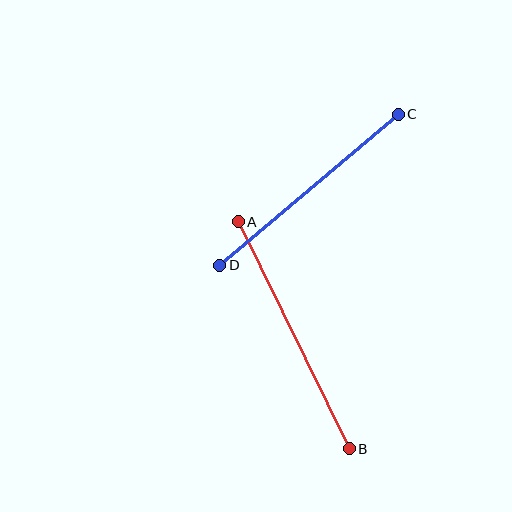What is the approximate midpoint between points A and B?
The midpoint is at approximately (294, 335) pixels.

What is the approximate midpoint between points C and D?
The midpoint is at approximately (309, 190) pixels.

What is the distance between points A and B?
The distance is approximately 253 pixels.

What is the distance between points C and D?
The distance is approximately 234 pixels.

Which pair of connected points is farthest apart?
Points A and B are farthest apart.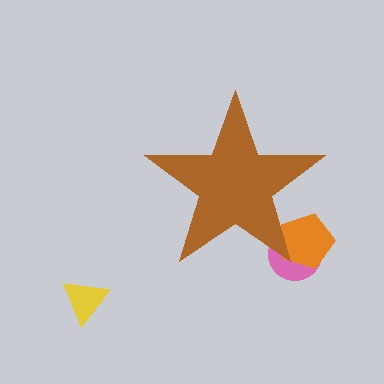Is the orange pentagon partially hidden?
Yes, the orange pentagon is partially hidden behind the brown star.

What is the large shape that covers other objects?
A brown star.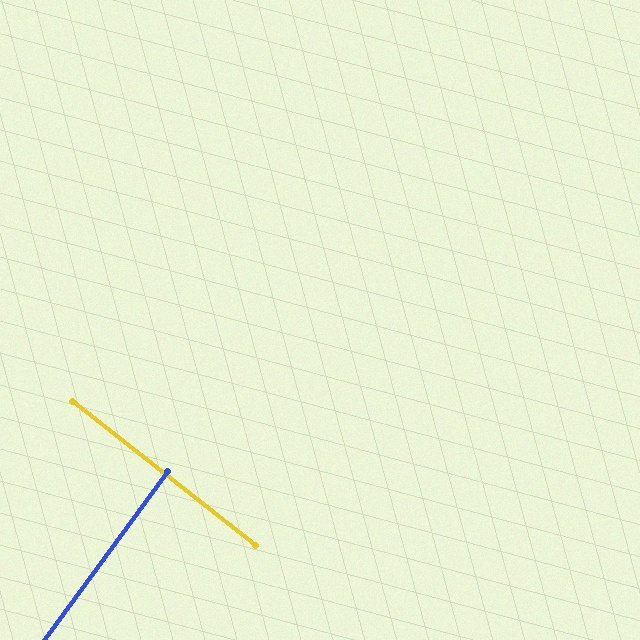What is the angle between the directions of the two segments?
Approximately 88 degrees.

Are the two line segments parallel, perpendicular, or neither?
Perpendicular — they meet at approximately 88°.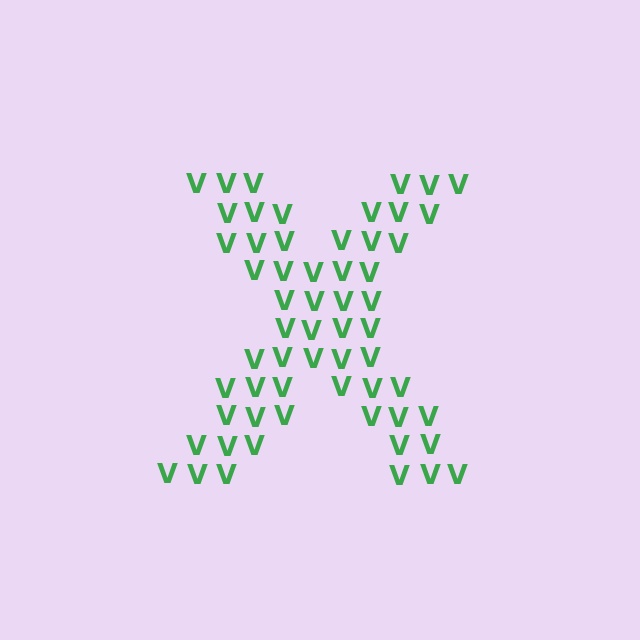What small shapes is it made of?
It is made of small letter V's.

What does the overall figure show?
The overall figure shows the letter X.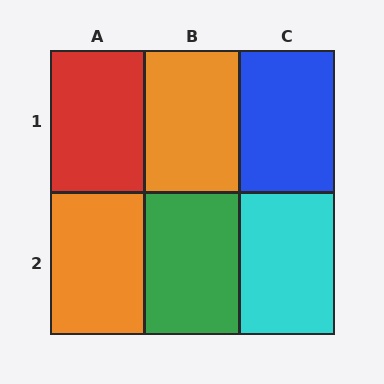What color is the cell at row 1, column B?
Orange.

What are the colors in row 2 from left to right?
Orange, green, cyan.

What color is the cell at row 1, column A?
Red.